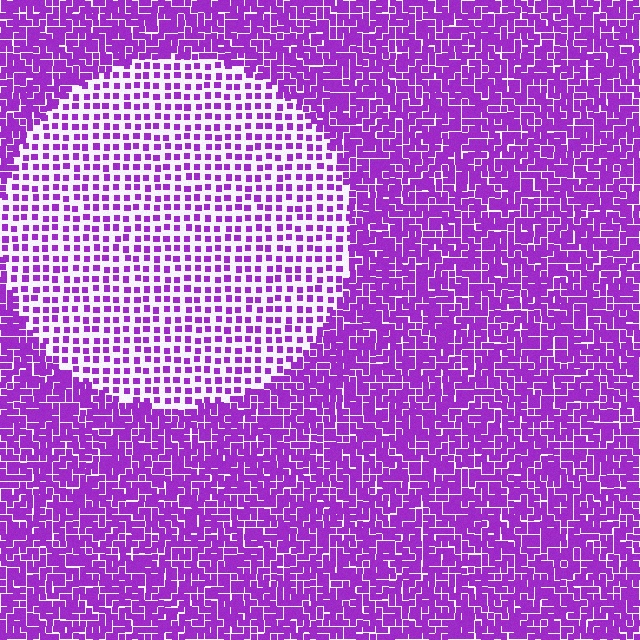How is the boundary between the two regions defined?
The boundary is defined by a change in element density (approximately 2.4x ratio). All elements are the same color, size, and shape.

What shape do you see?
I see a circle.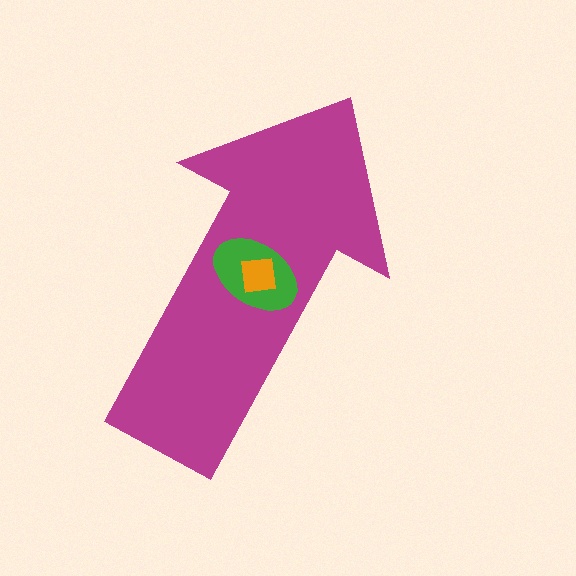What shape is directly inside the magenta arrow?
The green ellipse.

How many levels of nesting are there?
3.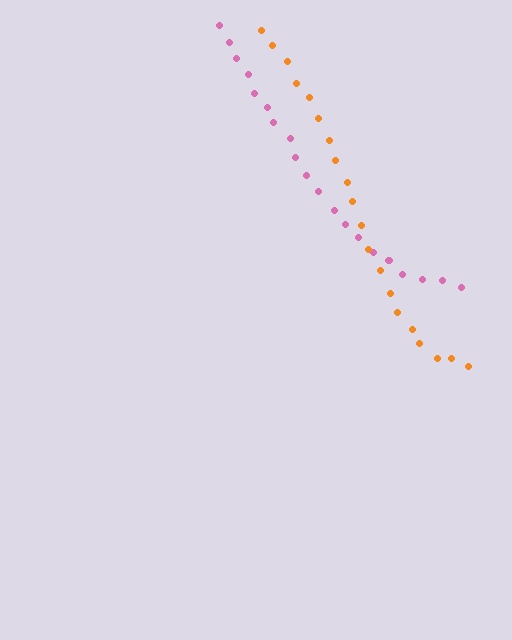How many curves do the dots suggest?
There are 2 distinct paths.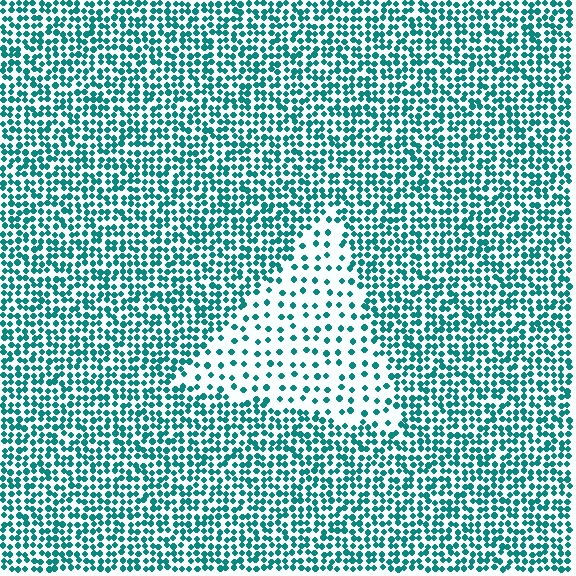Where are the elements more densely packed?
The elements are more densely packed outside the triangle boundary.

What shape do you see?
I see a triangle.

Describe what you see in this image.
The image contains small teal elements arranged at two different densities. A triangle-shaped region is visible where the elements are less densely packed than the surrounding area.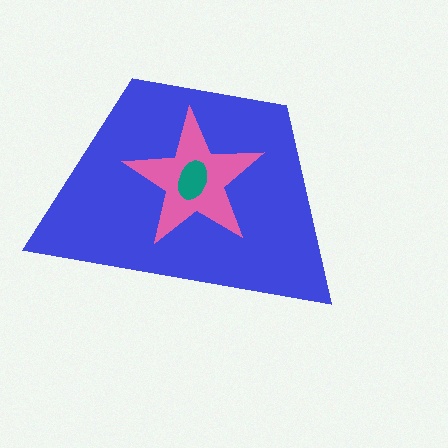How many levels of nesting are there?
3.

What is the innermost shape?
The teal ellipse.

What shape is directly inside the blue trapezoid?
The pink star.